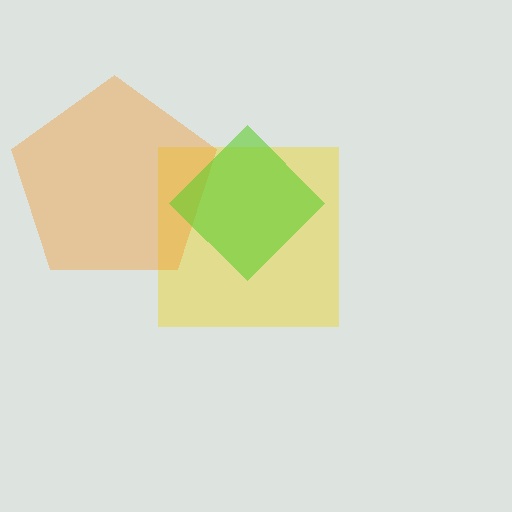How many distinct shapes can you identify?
There are 3 distinct shapes: a yellow square, an orange pentagon, a lime diamond.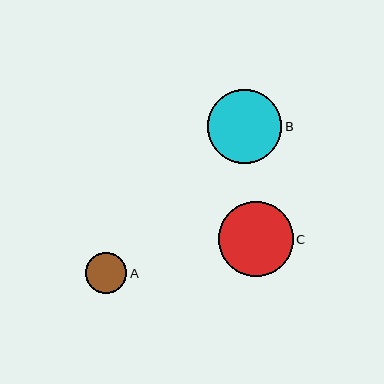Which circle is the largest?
Circle C is the largest with a size of approximately 75 pixels.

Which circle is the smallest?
Circle A is the smallest with a size of approximately 41 pixels.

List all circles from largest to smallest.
From largest to smallest: C, B, A.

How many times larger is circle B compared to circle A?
Circle B is approximately 1.8 times the size of circle A.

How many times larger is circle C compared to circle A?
Circle C is approximately 1.8 times the size of circle A.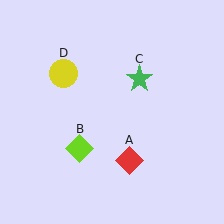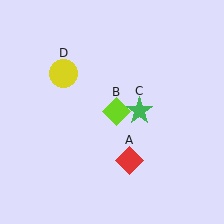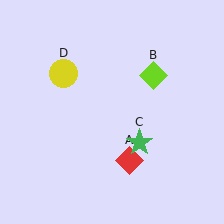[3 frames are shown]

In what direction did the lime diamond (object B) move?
The lime diamond (object B) moved up and to the right.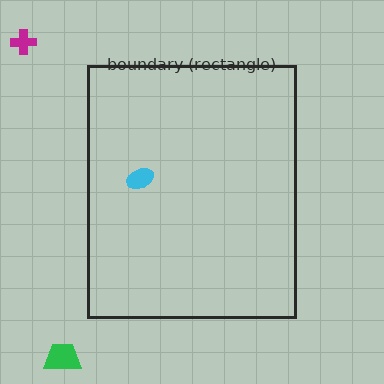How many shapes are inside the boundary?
1 inside, 2 outside.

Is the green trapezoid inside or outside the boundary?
Outside.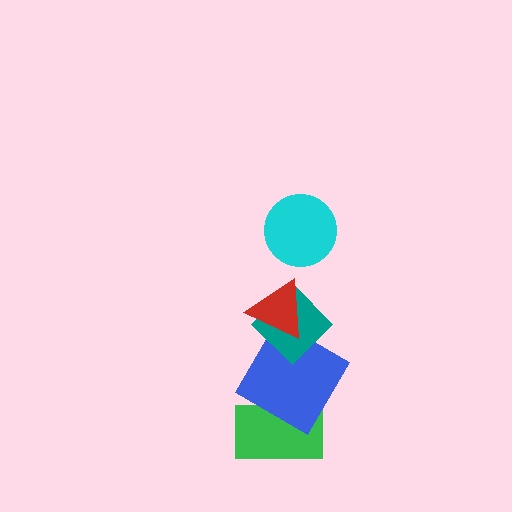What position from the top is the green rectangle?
The green rectangle is 5th from the top.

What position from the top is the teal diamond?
The teal diamond is 3rd from the top.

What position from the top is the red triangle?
The red triangle is 2nd from the top.